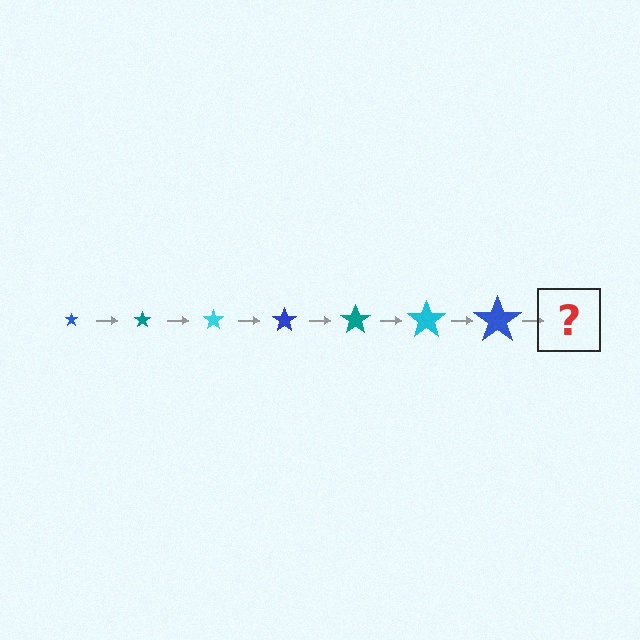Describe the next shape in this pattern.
It should be a teal star, larger than the previous one.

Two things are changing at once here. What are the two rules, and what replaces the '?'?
The two rules are that the star grows larger each step and the color cycles through blue, teal, and cyan. The '?' should be a teal star, larger than the previous one.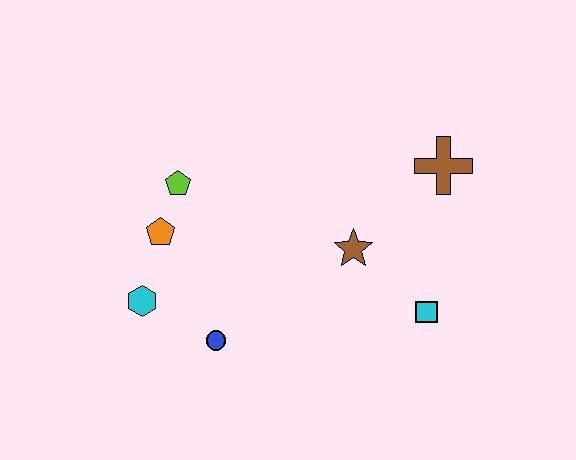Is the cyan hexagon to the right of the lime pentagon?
No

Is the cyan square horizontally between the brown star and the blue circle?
No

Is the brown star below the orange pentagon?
Yes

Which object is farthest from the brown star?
The cyan hexagon is farthest from the brown star.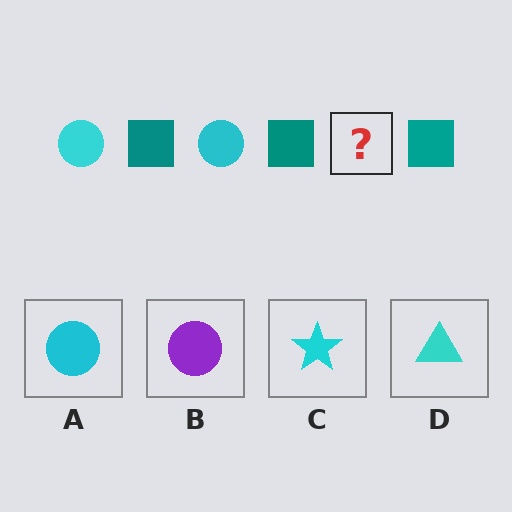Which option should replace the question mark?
Option A.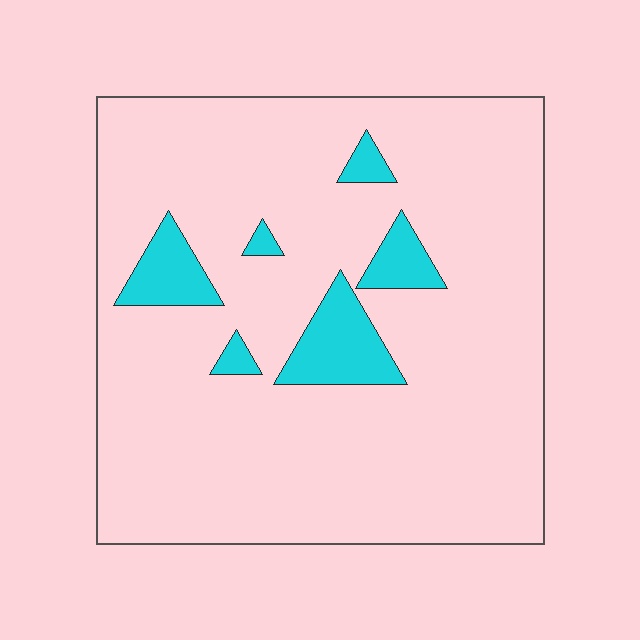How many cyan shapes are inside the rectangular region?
6.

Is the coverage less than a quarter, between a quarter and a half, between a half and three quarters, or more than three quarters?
Less than a quarter.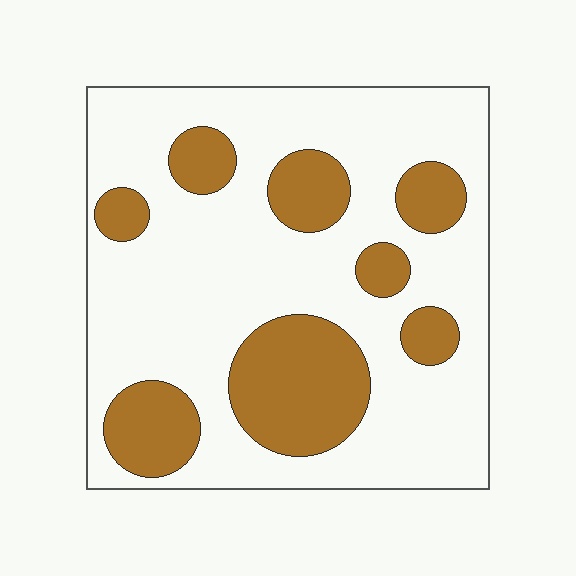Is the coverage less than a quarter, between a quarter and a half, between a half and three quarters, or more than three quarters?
Between a quarter and a half.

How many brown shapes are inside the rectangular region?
8.